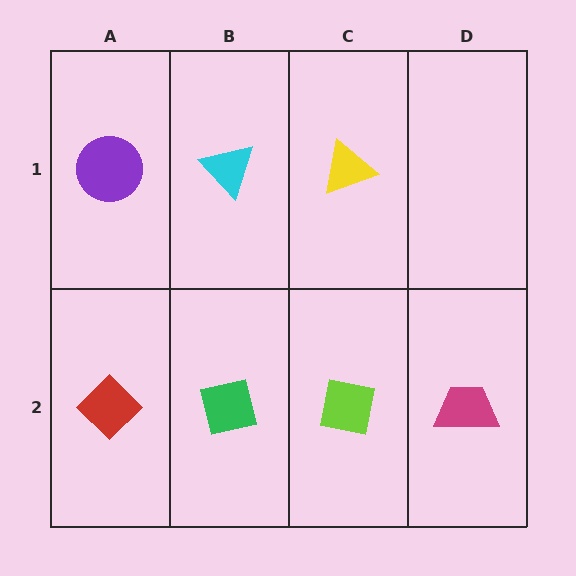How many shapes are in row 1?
3 shapes.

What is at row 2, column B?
A green square.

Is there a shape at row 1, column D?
No, that cell is empty.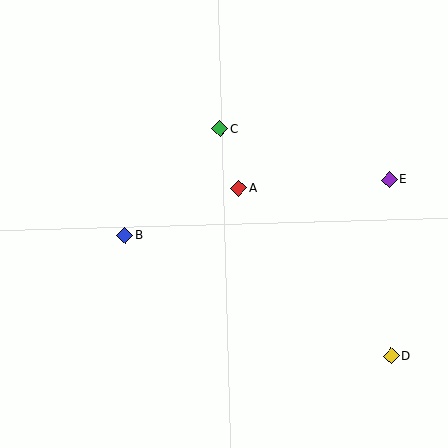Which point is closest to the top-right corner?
Point E is closest to the top-right corner.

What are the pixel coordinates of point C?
Point C is at (220, 129).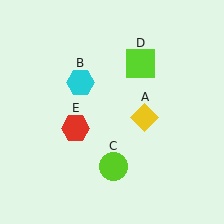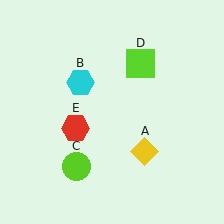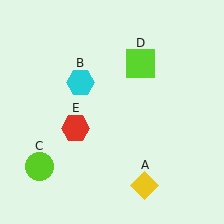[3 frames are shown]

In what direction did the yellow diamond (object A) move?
The yellow diamond (object A) moved down.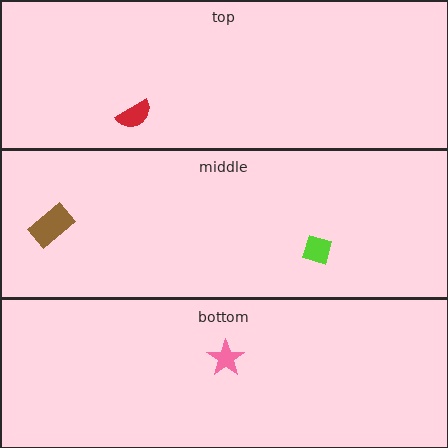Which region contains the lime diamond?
The middle region.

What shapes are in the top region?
The red semicircle.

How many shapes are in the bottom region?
1.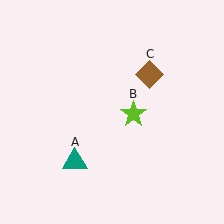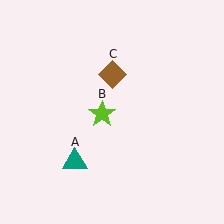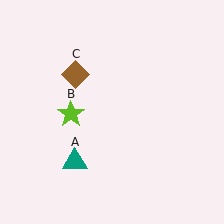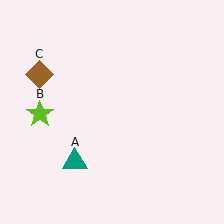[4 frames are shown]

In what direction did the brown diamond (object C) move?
The brown diamond (object C) moved left.